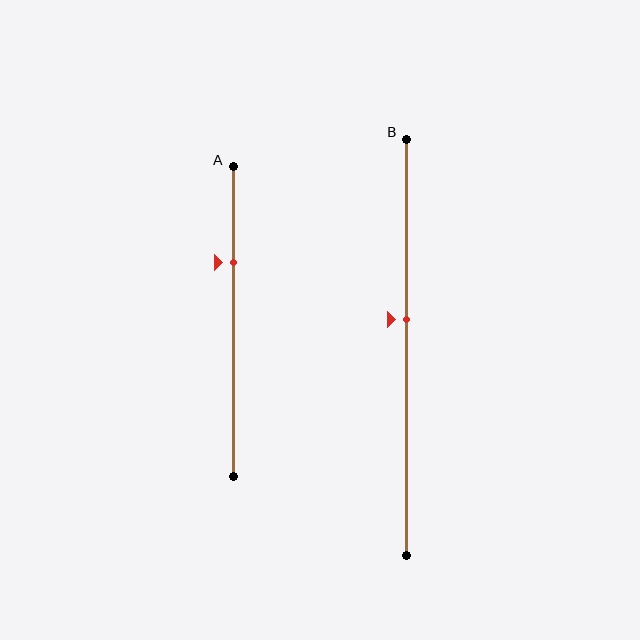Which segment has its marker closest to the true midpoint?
Segment B has its marker closest to the true midpoint.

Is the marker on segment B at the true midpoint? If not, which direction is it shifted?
No, the marker on segment B is shifted upward by about 7% of the segment length.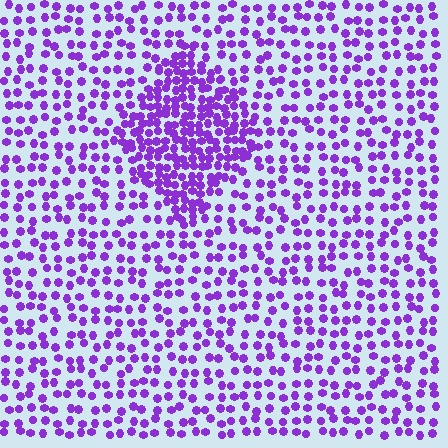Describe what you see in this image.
The image contains small purple elements arranged at two different densities. A diamond-shaped region is visible where the elements are more densely packed than the surrounding area.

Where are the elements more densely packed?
The elements are more densely packed inside the diamond boundary.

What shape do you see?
I see a diamond.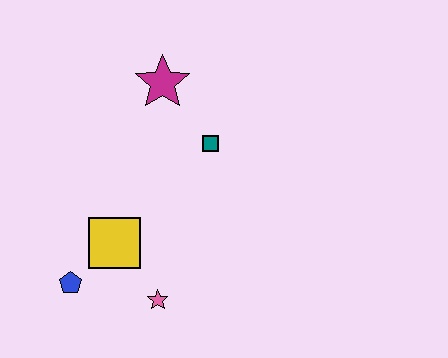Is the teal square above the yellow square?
Yes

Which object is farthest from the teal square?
The blue pentagon is farthest from the teal square.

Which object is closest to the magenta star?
The teal square is closest to the magenta star.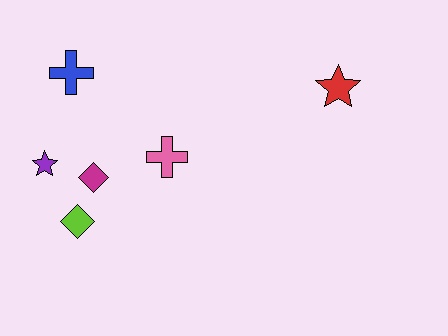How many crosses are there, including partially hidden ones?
There are 2 crosses.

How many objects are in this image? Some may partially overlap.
There are 6 objects.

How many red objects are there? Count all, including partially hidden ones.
There is 1 red object.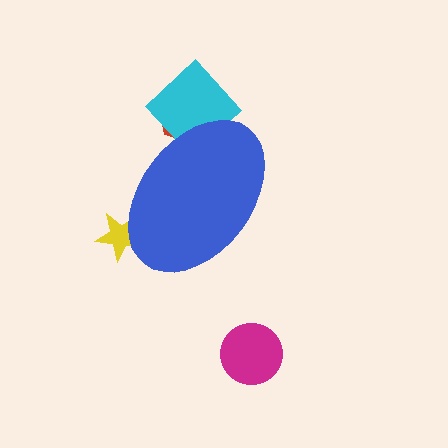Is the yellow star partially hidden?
Yes, the yellow star is partially hidden behind the blue ellipse.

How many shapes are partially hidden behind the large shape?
3 shapes are partially hidden.